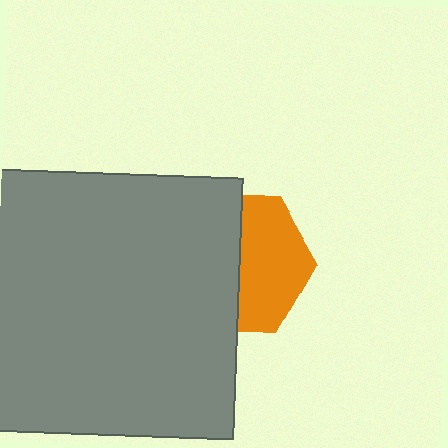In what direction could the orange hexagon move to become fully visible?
The orange hexagon could move right. That would shift it out from behind the gray square entirely.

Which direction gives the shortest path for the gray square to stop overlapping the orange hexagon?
Moving left gives the shortest separation.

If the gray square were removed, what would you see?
You would see the complete orange hexagon.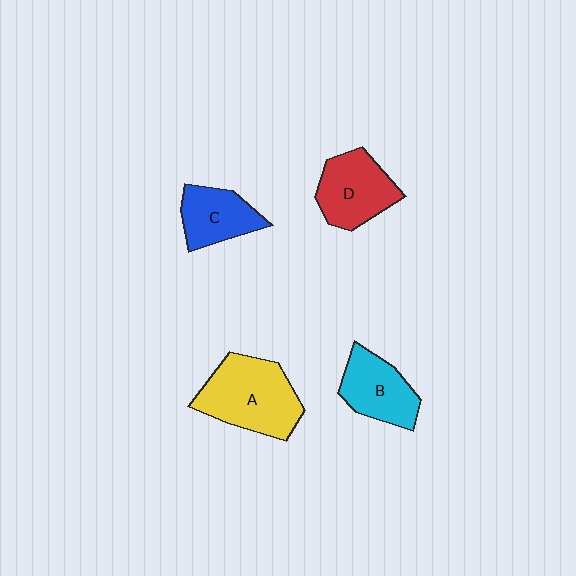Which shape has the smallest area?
Shape C (blue).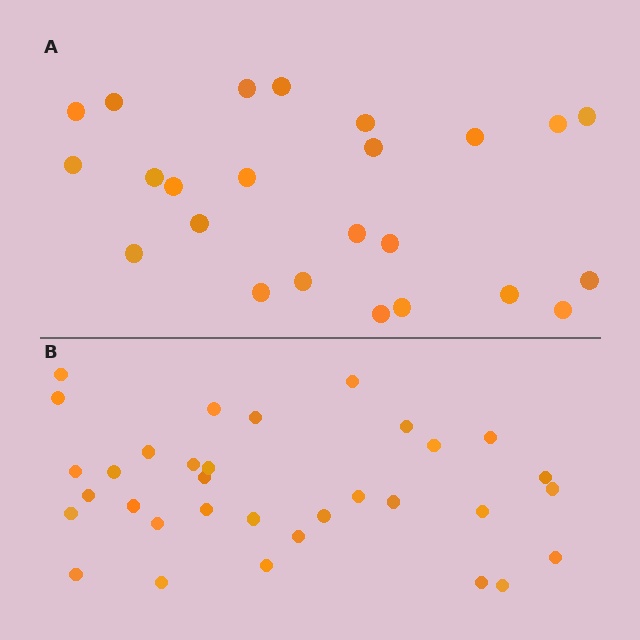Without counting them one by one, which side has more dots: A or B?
Region B (the bottom region) has more dots.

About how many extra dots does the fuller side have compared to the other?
Region B has roughly 8 or so more dots than region A.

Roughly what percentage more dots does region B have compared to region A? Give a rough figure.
About 40% more.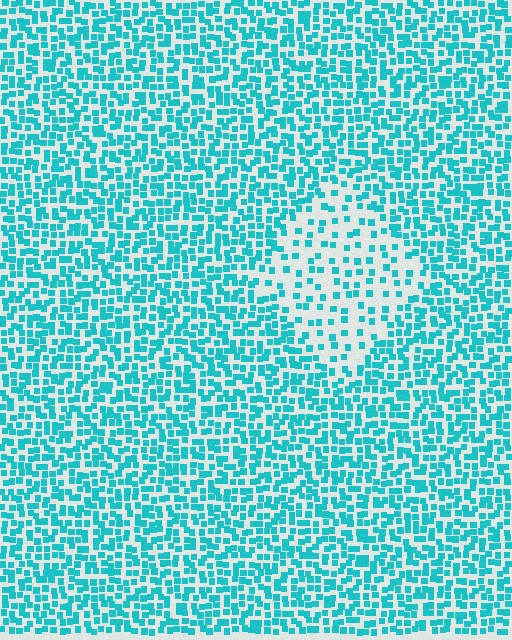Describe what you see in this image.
The image contains small cyan elements arranged at two different densities. A diamond-shaped region is visible where the elements are less densely packed than the surrounding area.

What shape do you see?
I see a diamond.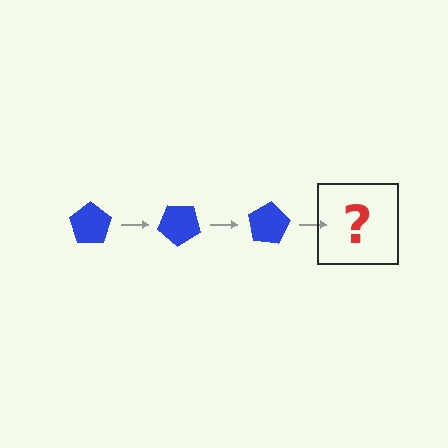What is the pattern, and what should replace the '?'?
The pattern is that the pentagon rotates 40 degrees each step. The '?' should be a blue pentagon rotated 120 degrees.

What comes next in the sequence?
The next element should be a blue pentagon rotated 120 degrees.